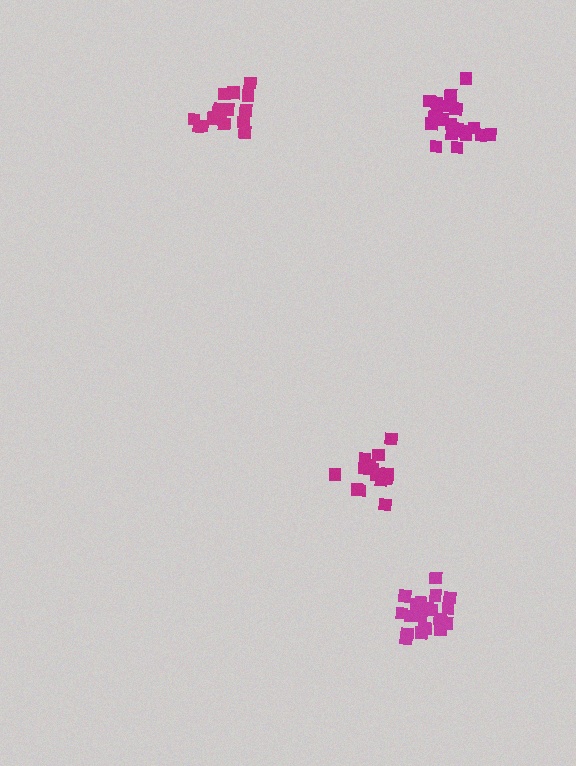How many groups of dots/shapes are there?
There are 4 groups.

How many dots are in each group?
Group 1: 18 dots, Group 2: 21 dots, Group 3: 20 dots, Group 4: 15 dots (74 total).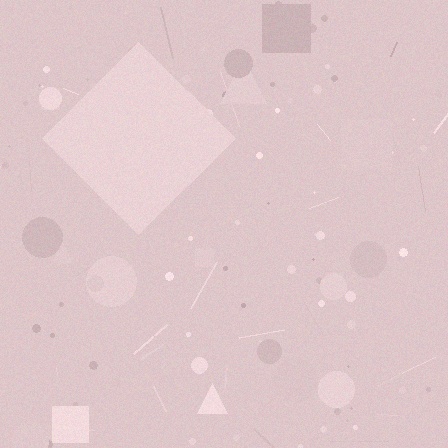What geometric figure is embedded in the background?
A diamond is embedded in the background.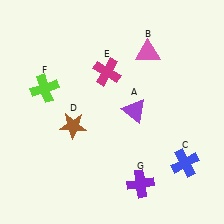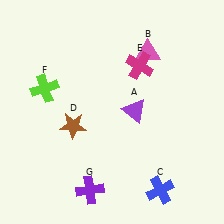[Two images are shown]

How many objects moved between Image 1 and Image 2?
3 objects moved between the two images.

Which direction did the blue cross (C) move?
The blue cross (C) moved down.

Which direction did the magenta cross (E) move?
The magenta cross (E) moved right.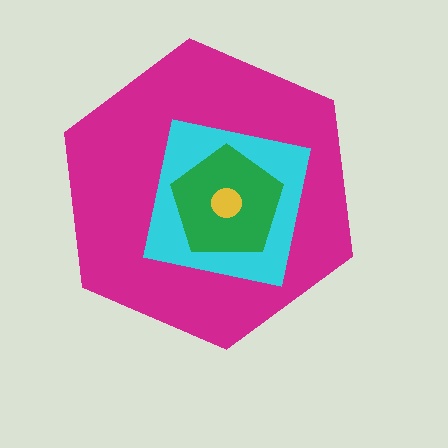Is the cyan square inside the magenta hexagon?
Yes.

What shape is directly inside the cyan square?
The green pentagon.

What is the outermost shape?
The magenta hexagon.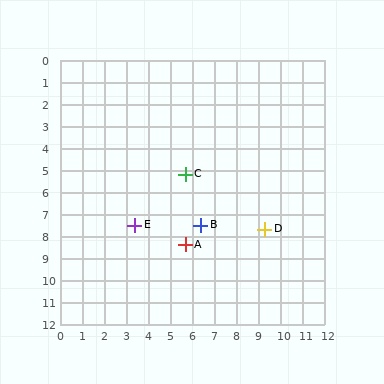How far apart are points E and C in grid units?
Points E and C are about 3.3 grid units apart.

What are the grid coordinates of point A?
Point A is at approximately (5.7, 8.4).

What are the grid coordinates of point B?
Point B is at approximately (6.4, 7.5).